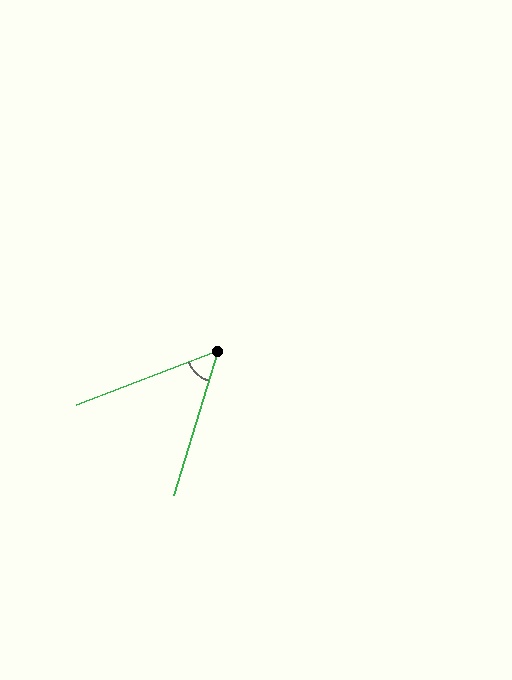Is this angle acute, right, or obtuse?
It is acute.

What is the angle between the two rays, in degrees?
Approximately 52 degrees.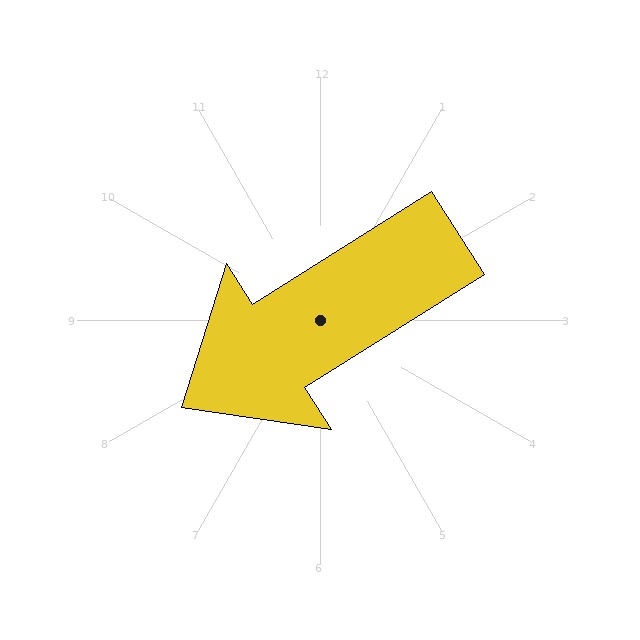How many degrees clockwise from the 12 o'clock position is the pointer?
Approximately 238 degrees.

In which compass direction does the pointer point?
Southwest.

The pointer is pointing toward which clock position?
Roughly 8 o'clock.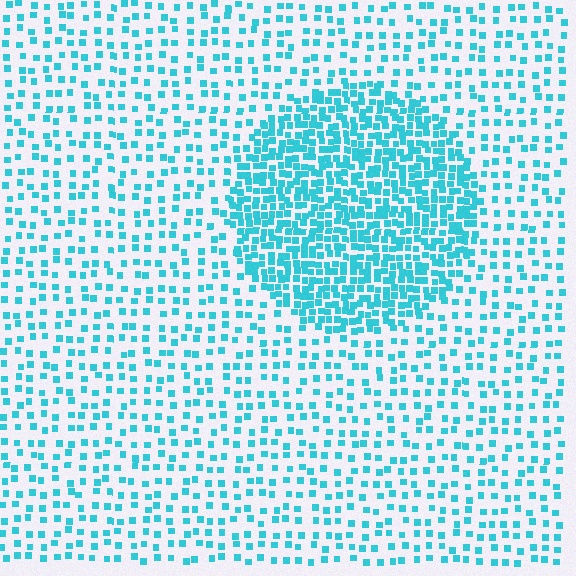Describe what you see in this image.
The image contains small cyan elements arranged at two different densities. A circle-shaped region is visible where the elements are more densely packed than the surrounding area.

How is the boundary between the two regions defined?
The boundary is defined by a change in element density (approximately 2.5x ratio). All elements are the same color, size, and shape.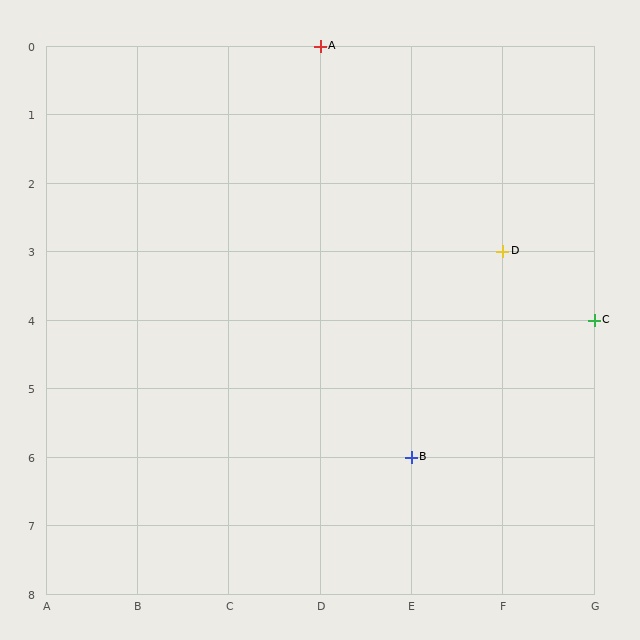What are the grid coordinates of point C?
Point C is at grid coordinates (G, 4).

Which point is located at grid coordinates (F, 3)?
Point D is at (F, 3).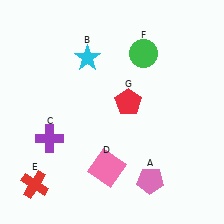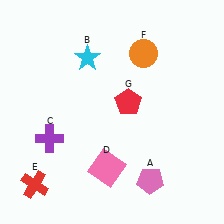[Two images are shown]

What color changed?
The circle (F) changed from green in Image 1 to orange in Image 2.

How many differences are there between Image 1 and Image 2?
There is 1 difference between the two images.